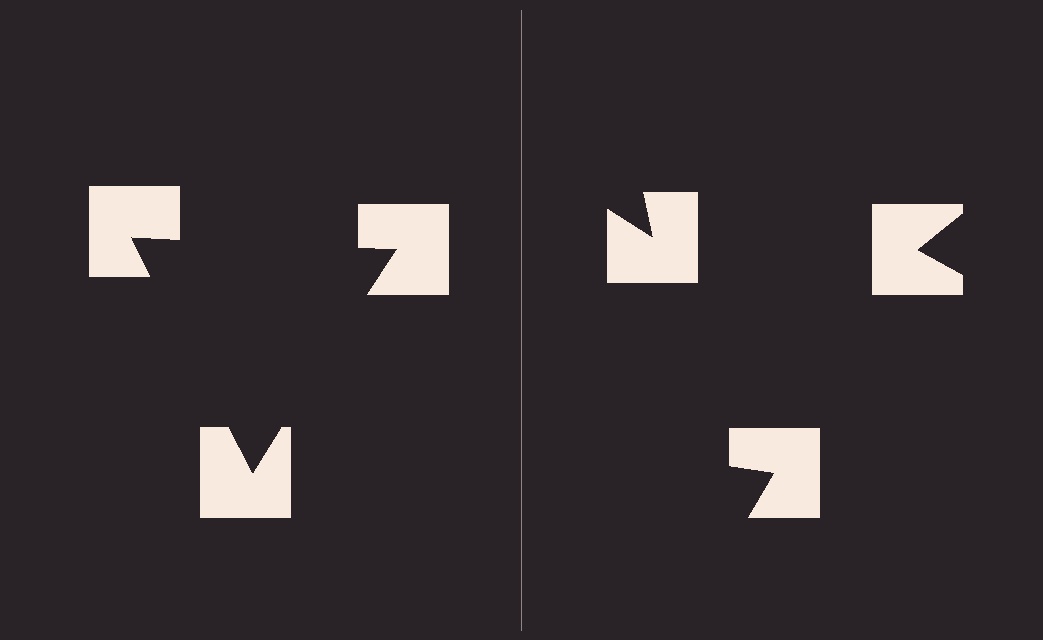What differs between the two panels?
The notched squares are positioned identically on both sides; only the wedge orientations differ. On the left they align to a triangle; on the right they are misaligned.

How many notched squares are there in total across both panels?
6 — 3 on each side.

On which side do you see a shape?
An illusory triangle appears on the left side. On the right side the wedge cuts are rotated, so no coherent shape forms.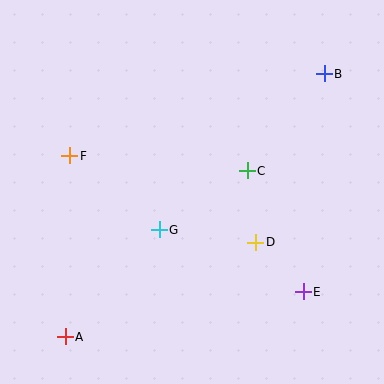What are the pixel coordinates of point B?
Point B is at (324, 74).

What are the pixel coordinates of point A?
Point A is at (65, 337).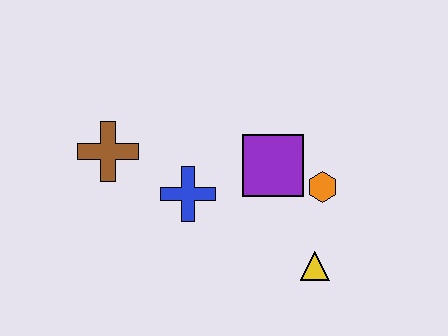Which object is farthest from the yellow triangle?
The brown cross is farthest from the yellow triangle.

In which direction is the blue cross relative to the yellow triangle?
The blue cross is to the left of the yellow triangle.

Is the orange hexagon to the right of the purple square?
Yes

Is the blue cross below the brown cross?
Yes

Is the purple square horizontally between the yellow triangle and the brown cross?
Yes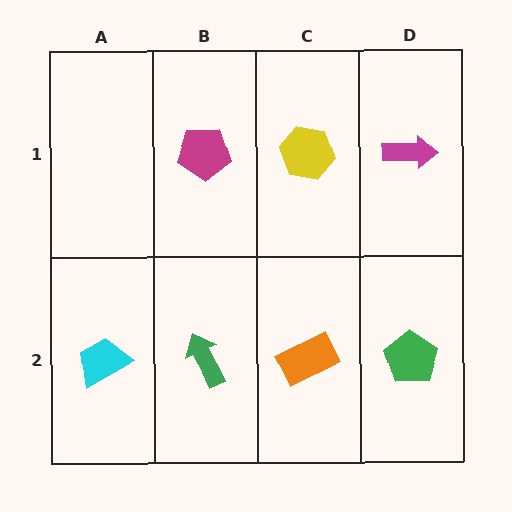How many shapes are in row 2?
4 shapes.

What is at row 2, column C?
An orange rectangle.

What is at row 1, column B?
A magenta pentagon.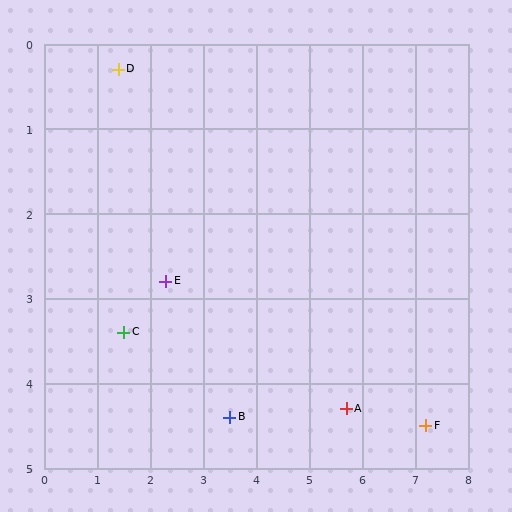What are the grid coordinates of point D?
Point D is at approximately (1.4, 0.3).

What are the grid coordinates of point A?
Point A is at approximately (5.7, 4.3).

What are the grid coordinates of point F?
Point F is at approximately (7.2, 4.5).